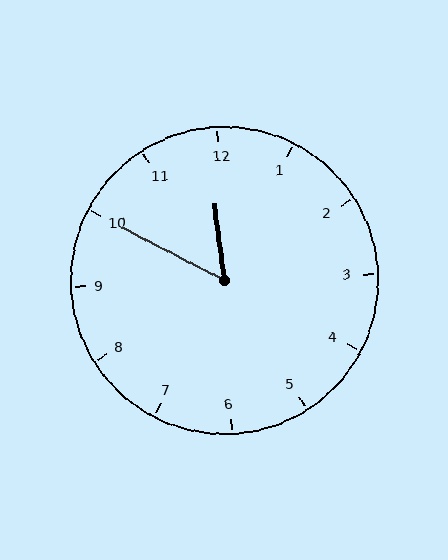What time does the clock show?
11:50.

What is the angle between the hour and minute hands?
Approximately 55 degrees.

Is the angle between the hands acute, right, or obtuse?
It is acute.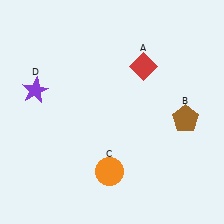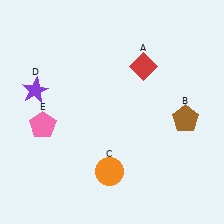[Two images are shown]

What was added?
A pink pentagon (E) was added in Image 2.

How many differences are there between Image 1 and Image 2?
There is 1 difference between the two images.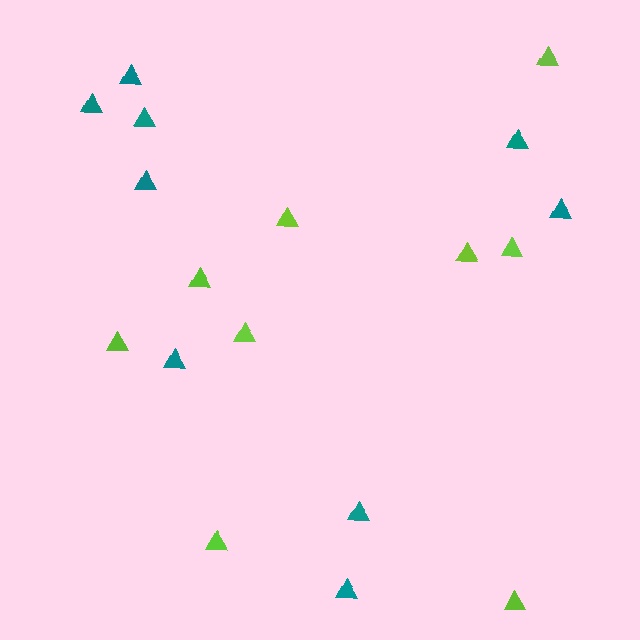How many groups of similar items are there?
There are 2 groups: one group of lime triangles (9) and one group of teal triangles (9).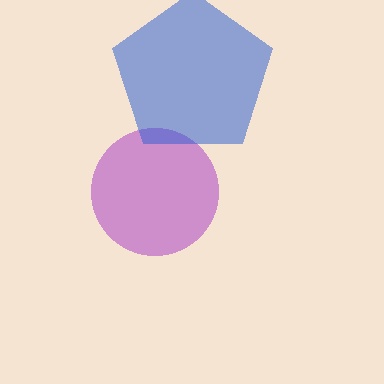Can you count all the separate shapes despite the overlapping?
Yes, there are 2 separate shapes.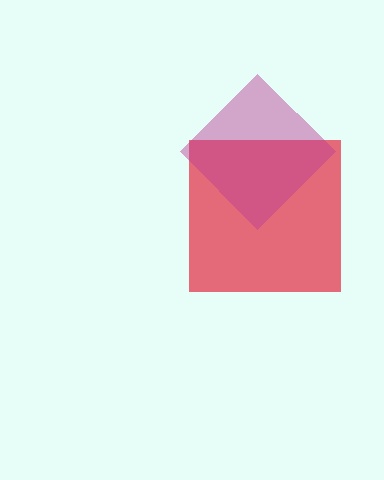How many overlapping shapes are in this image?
There are 2 overlapping shapes in the image.